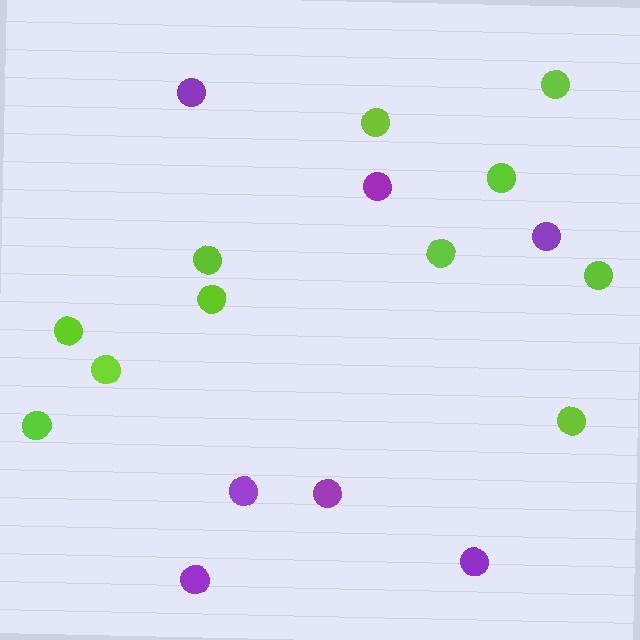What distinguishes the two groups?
There are 2 groups: one group of lime circles (11) and one group of purple circles (7).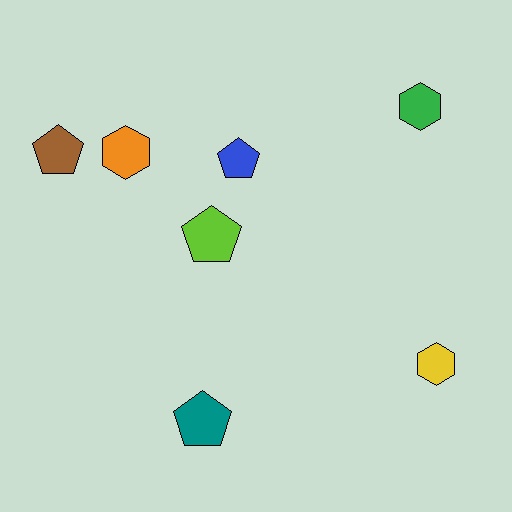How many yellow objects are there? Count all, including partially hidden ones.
There is 1 yellow object.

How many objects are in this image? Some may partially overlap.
There are 7 objects.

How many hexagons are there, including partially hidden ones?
There are 3 hexagons.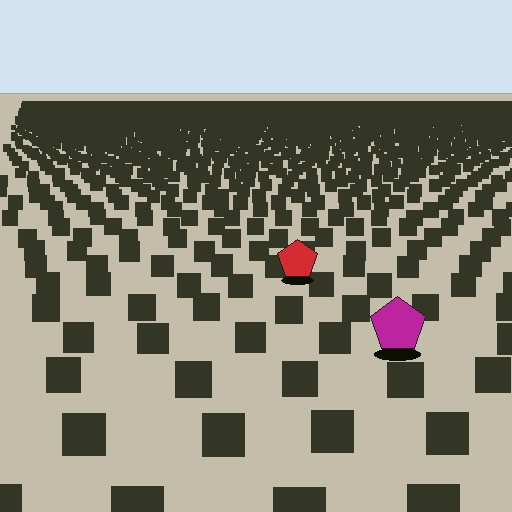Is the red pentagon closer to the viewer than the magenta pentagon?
No. The magenta pentagon is closer — you can tell from the texture gradient: the ground texture is coarser near it.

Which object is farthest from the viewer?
The red pentagon is farthest from the viewer. It appears smaller and the ground texture around it is denser.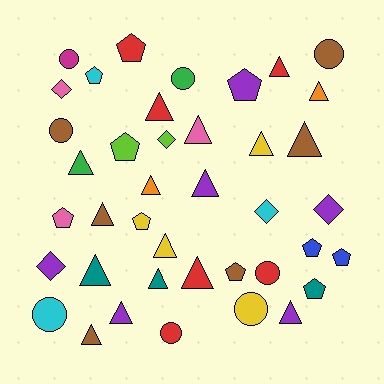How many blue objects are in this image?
There are 2 blue objects.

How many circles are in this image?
There are 8 circles.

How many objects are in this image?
There are 40 objects.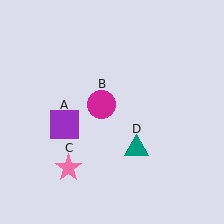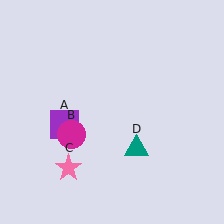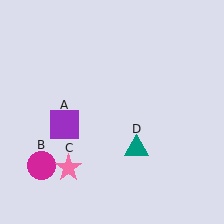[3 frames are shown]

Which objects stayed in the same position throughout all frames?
Purple square (object A) and pink star (object C) and teal triangle (object D) remained stationary.